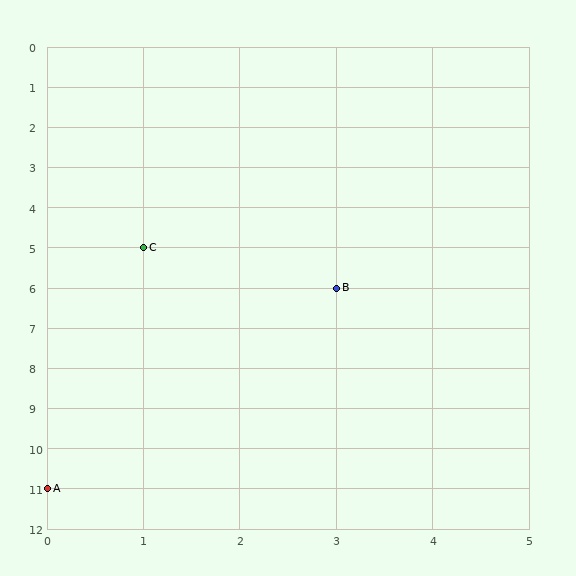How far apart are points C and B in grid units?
Points C and B are 2 columns and 1 row apart (about 2.2 grid units diagonally).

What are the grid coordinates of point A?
Point A is at grid coordinates (0, 11).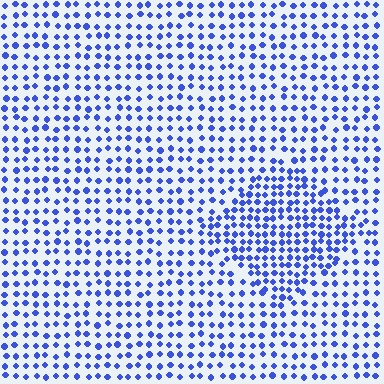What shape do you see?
I see a diamond.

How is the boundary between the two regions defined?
The boundary is defined by a change in element density (approximately 1.7x ratio). All elements are the same color, size, and shape.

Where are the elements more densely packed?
The elements are more densely packed inside the diamond boundary.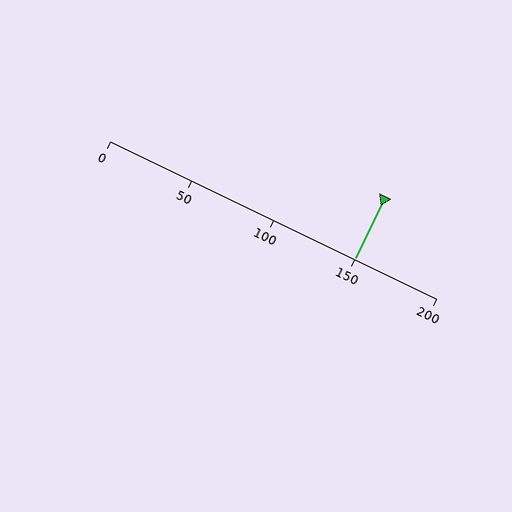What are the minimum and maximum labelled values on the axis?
The axis runs from 0 to 200.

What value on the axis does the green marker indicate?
The marker indicates approximately 150.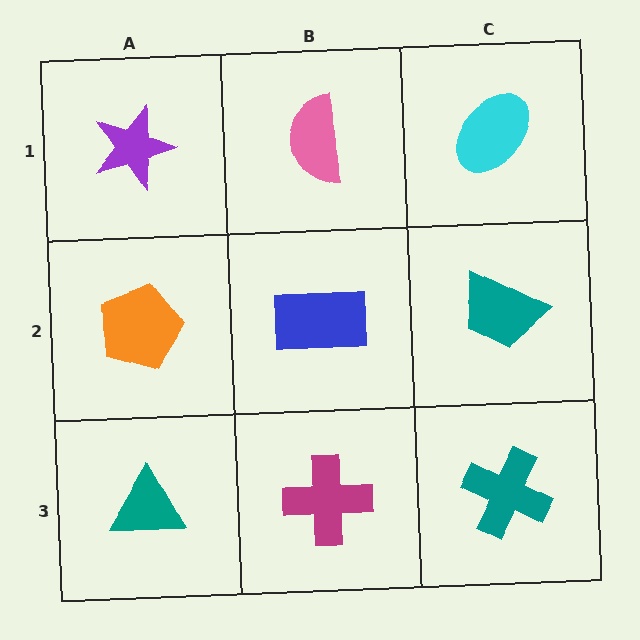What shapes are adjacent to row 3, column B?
A blue rectangle (row 2, column B), a teal triangle (row 3, column A), a teal cross (row 3, column C).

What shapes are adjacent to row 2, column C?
A cyan ellipse (row 1, column C), a teal cross (row 3, column C), a blue rectangle (row 2, column B).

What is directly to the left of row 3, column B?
A teal triangle.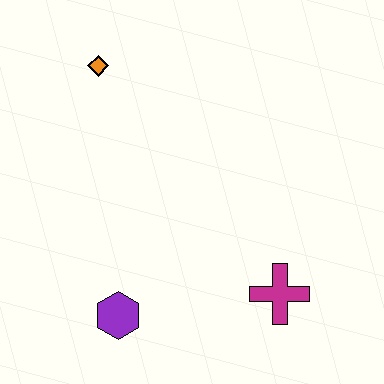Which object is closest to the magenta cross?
The purple hexagon is closest to the magenta cross.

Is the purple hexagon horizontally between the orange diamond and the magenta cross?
Yes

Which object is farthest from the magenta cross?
The orange diamond is farthest from the magenta cross.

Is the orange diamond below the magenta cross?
No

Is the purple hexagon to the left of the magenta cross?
Yes